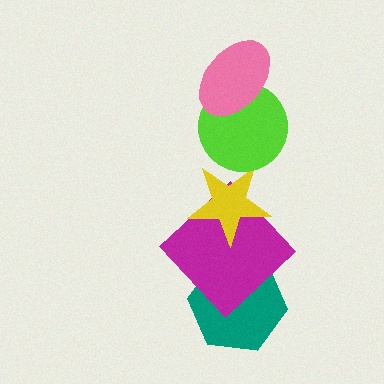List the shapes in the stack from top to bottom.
From top to bottom: the pink ellipse, the lime circle, the yellow star, the magenta diamond, the teal hexagon.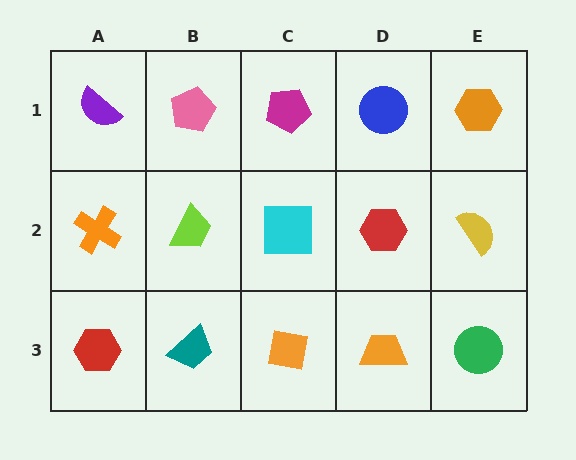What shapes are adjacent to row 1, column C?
A cyan square (row 2, column C), a pink pentagon (row 1, column B), a blue circle (row 1, column D).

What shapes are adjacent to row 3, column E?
A yellow semicircle (row 2, column E), an orange trapezoid (row 3, column D).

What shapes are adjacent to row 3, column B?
A lime trapezoid (row 2, column B), a red hexagon (row 3, column A), an orange square (row 3, column C).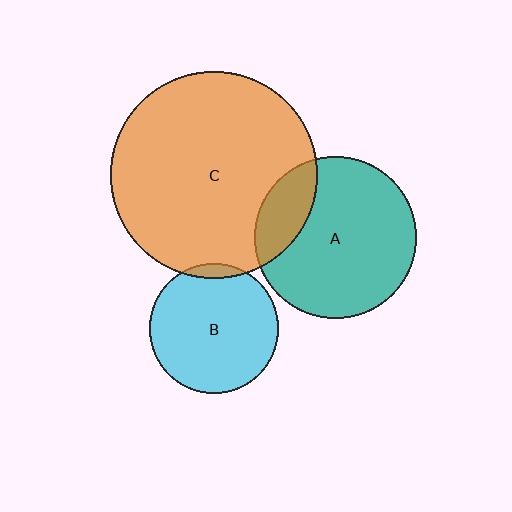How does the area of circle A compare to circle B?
Approximately 1.6 times.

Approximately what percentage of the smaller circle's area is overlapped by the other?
Approximately 20%.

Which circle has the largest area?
Circle C (orange).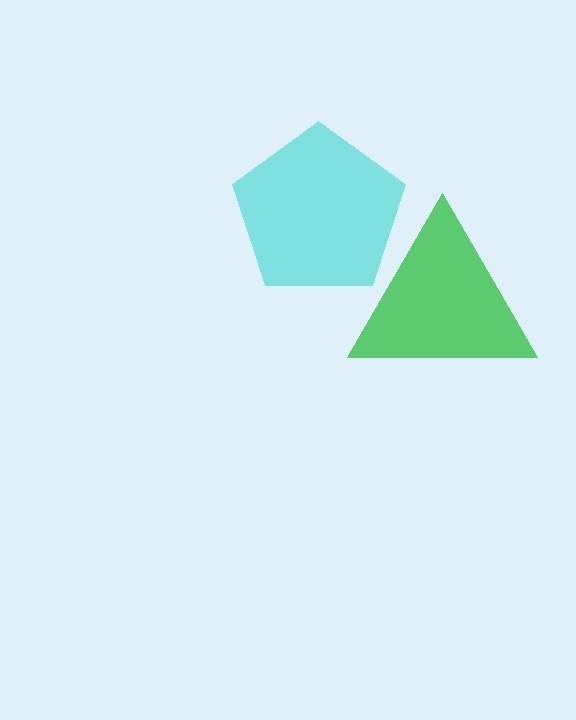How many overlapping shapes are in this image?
There are 2 overlapping shapes in the image.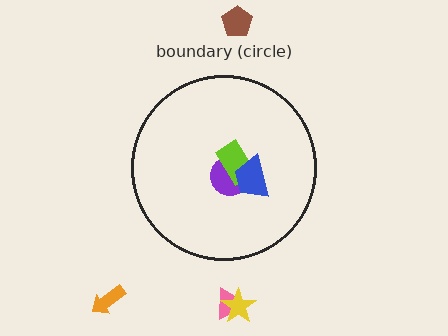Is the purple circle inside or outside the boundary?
Inside.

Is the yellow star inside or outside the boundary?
Outside.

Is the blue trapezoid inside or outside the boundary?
Inside.